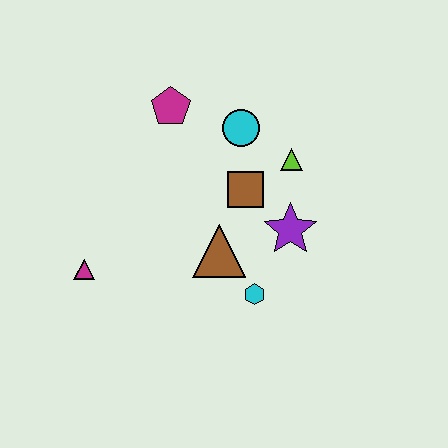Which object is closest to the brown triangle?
The cyan hexagon is closest to the brown triangle.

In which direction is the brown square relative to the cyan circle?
The brown square is below the cyan circle.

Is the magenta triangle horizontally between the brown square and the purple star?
No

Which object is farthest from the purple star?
The magenta triangle is farthest from the purple star.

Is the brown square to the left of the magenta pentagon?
No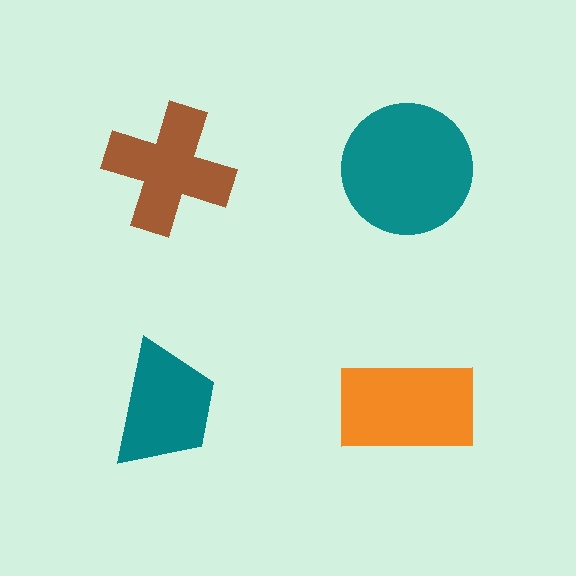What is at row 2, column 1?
A teal trapezoid.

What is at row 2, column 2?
An orange rectangle.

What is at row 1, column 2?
A teal circle.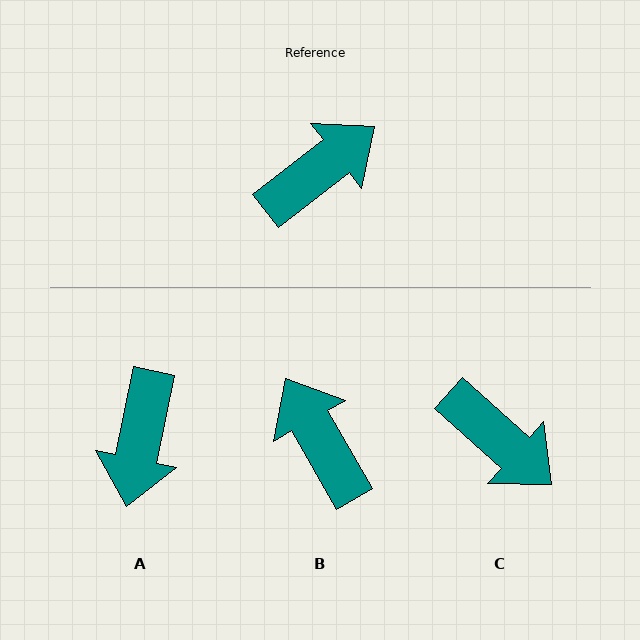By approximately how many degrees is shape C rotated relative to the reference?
Approximately 79 degrees clockwise.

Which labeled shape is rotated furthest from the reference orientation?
A, about 139 degrees away.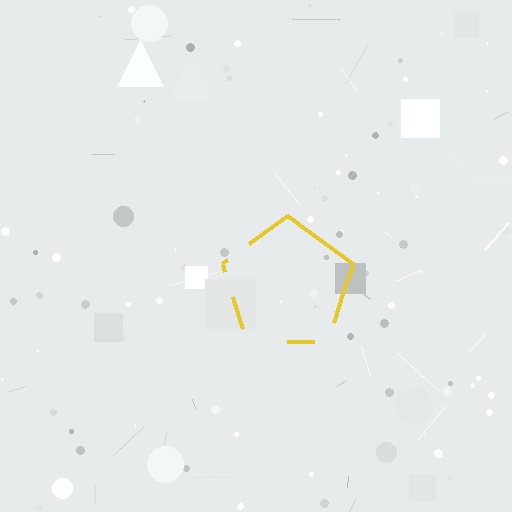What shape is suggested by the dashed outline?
The dashed outline suggests a pentagon.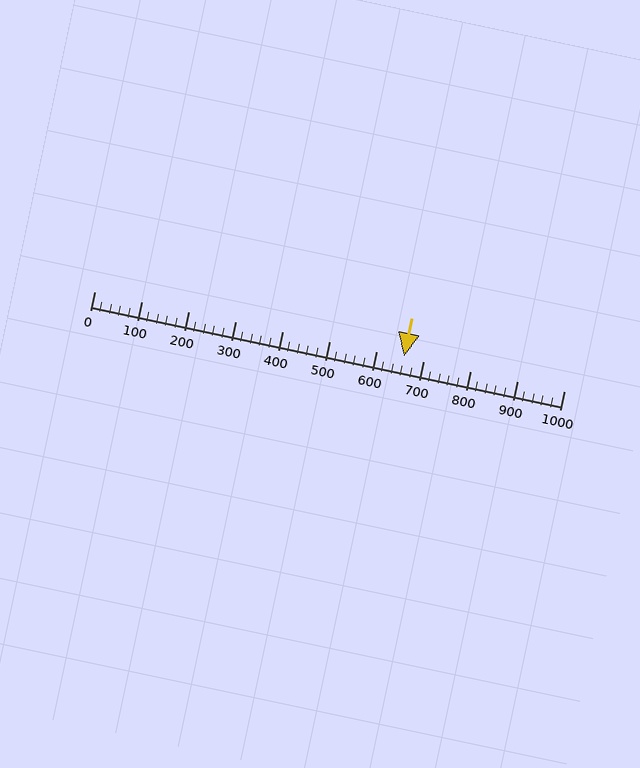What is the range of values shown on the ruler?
The ruler shows values from 0 to 1000.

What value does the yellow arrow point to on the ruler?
The yellow arrow points to approximately 660.